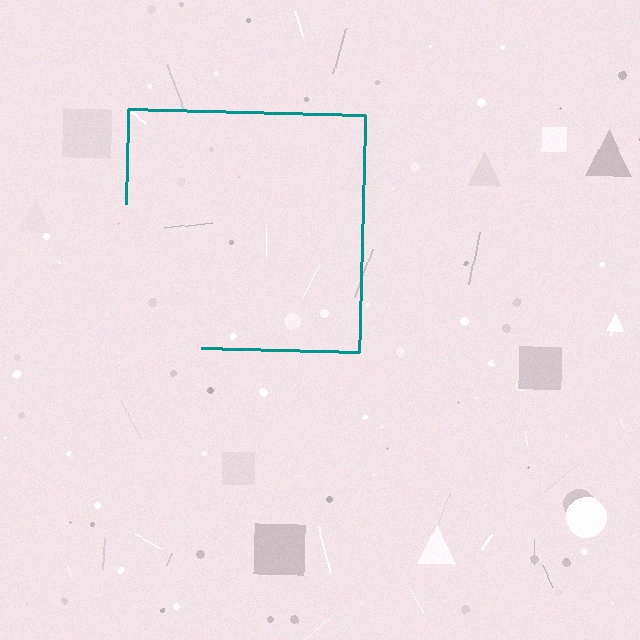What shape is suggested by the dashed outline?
The dashed outline suggests a square.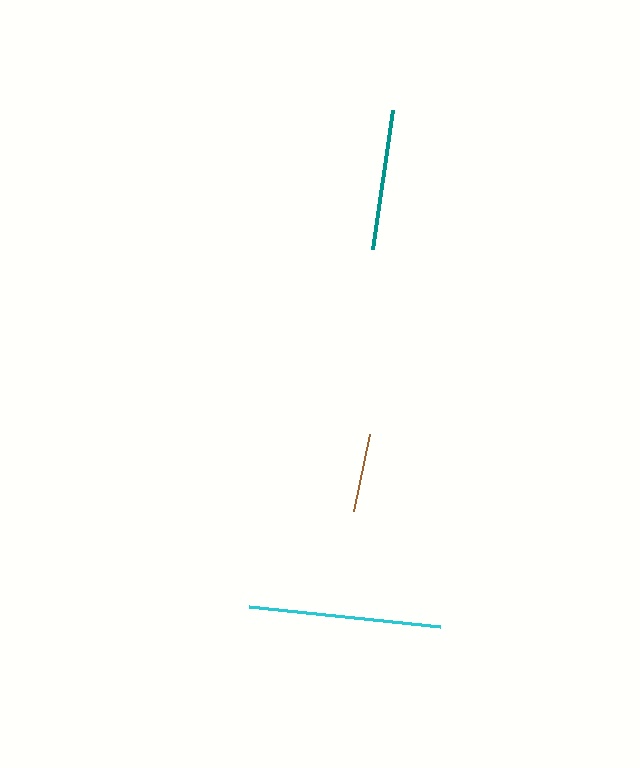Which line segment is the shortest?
The brown line is the shortest at approximately 79 pixels.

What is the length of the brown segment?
The brown segment is approximately 79 pixels long.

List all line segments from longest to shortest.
From longest to shortest: cyan, teal, brown.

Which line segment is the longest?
The cyan line is the longest at approximately 192 pixels.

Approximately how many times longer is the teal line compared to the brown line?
The teal line is approximately 1.8 times the length of the brown line.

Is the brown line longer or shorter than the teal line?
The teal line is longer than the brown line.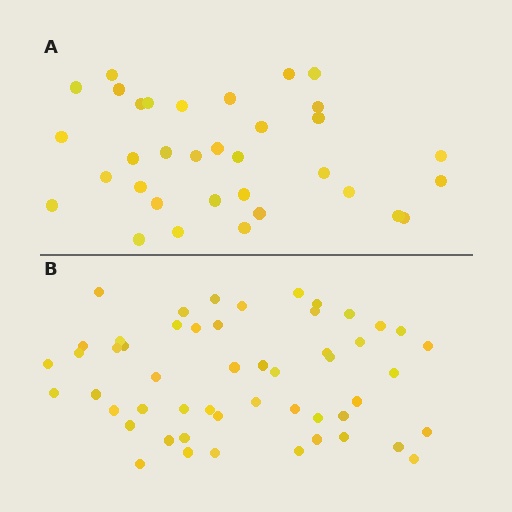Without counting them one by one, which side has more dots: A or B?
Region B (the bottom region) has more dots.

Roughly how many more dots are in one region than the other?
Region B has approximately 20 more dots than region A.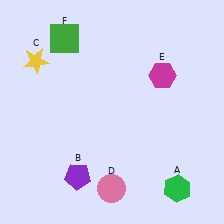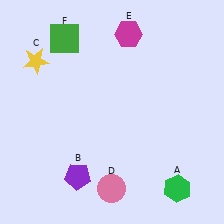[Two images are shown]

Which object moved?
The magenta hexagon (E) moved up.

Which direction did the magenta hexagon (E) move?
The magenta hexagon (E) moved up.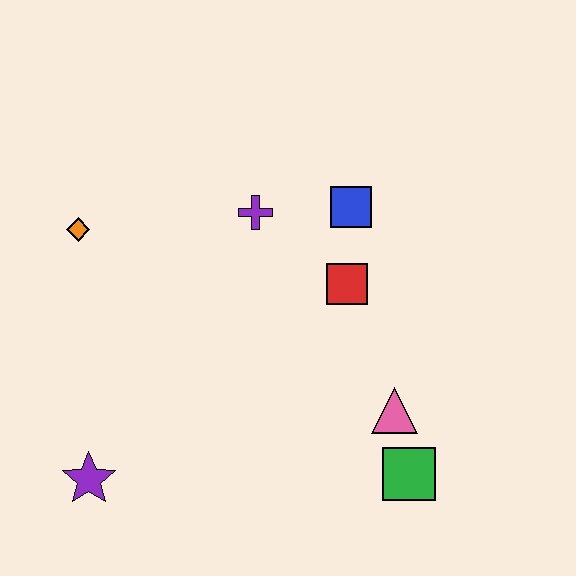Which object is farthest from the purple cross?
The purple star is farthest from the purple cross.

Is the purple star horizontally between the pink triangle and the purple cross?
No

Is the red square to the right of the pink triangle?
No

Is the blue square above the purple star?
Yes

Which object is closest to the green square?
The pink triangle is closest to the green square.